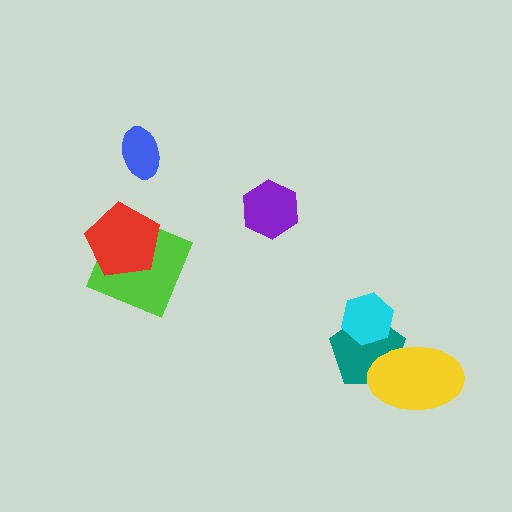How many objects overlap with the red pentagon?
1 object overlaps with the red pentagon.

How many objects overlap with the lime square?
1 object overlaps with the lime square.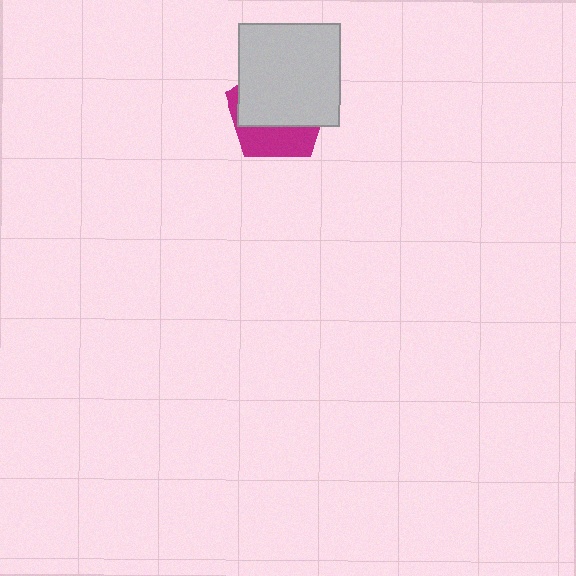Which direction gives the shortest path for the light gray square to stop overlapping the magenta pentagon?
Moving up gives the shortest separation.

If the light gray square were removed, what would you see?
You would see the complete magenta pentagon.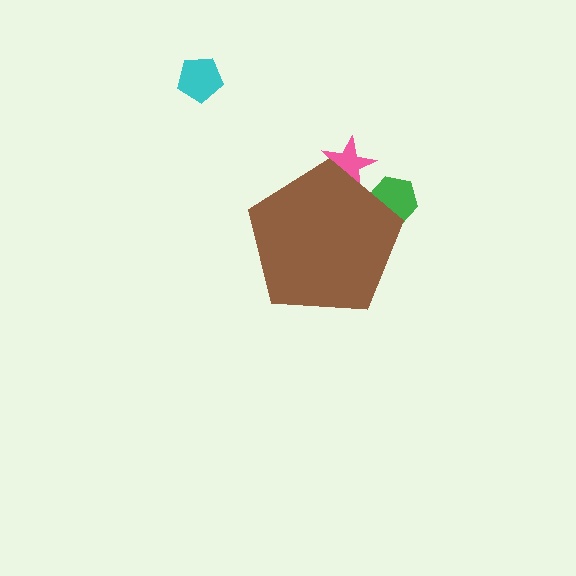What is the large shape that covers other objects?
A brown pentagon.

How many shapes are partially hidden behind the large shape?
2 shapes are partially hidden.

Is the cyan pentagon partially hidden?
No, the cyan pentagon is fully visible.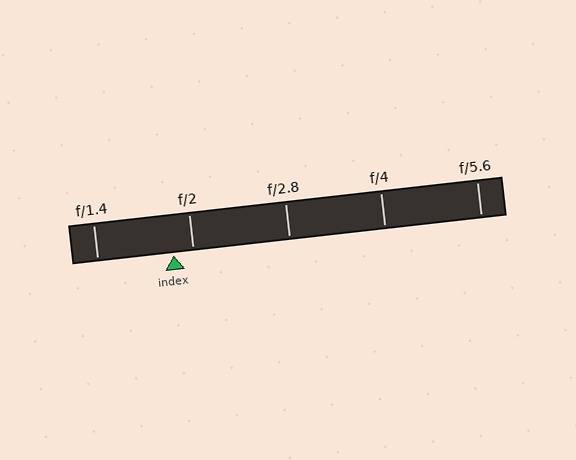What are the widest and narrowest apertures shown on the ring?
The widest aperture shown is f/1.4 and the narrowest is f/5.6.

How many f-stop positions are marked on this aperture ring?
There are 5 f-stop positions marked.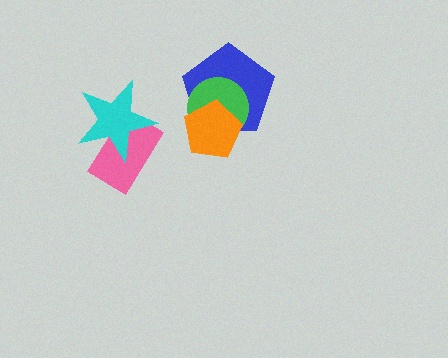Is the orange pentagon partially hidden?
No, no other shape covers it.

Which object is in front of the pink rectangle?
The cyan star is in front of the pink rectangle.